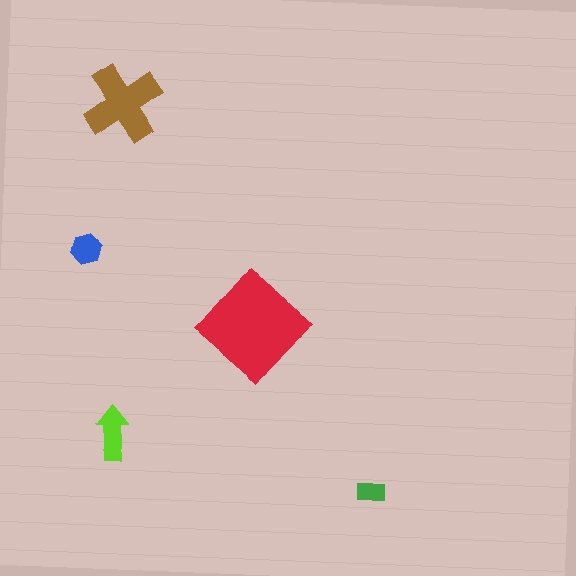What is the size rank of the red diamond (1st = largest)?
1st.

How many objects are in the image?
There are 5 objects in the image.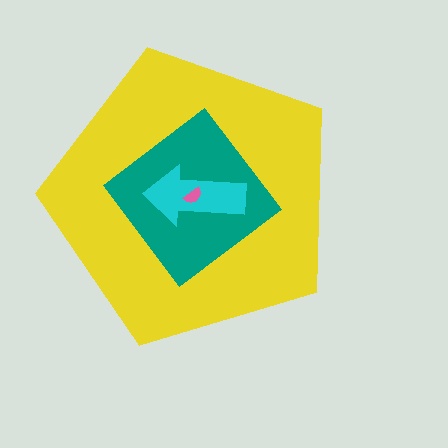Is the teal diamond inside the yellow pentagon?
Yes.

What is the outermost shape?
The yellow pentagon.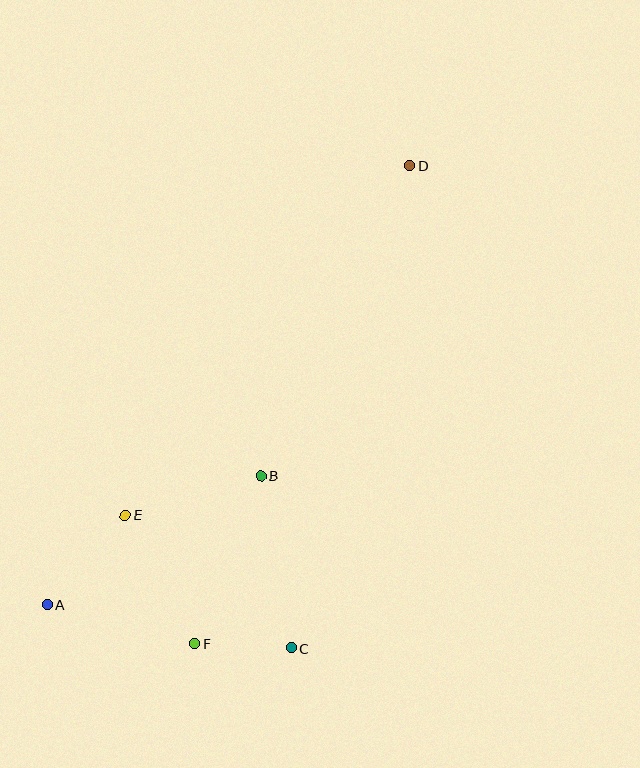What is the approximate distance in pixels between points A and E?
The distance between A and E is approximately 119 pixels.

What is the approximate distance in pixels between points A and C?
The distance between A and C is approximately 248 pixels.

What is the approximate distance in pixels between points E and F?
The distance between E and F is approximately 146 pixels.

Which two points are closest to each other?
Points C and F are closest to each other.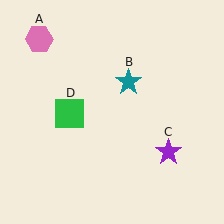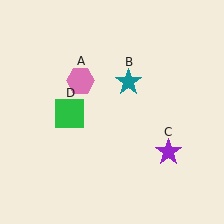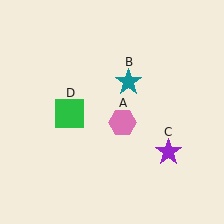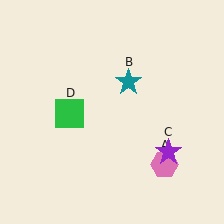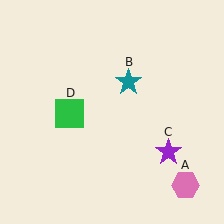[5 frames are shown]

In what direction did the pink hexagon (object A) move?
The pink hexagon (object A) moved down and to the right.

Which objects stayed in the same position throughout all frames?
Teal star (object B) and purple star (object C) and green square (object D) remained stationary.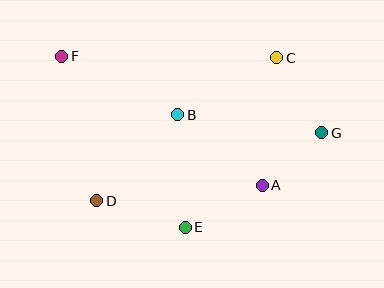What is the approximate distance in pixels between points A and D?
The distance between A and D is approximately 166 pixels.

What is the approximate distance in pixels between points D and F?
The distance between D and F is approximately 149 pixels.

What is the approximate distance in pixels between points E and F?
The distance between E and F is approximately 211 pixels.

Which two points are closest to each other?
Points A and G are closest to each other.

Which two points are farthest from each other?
Points F and G are farthest from each other.